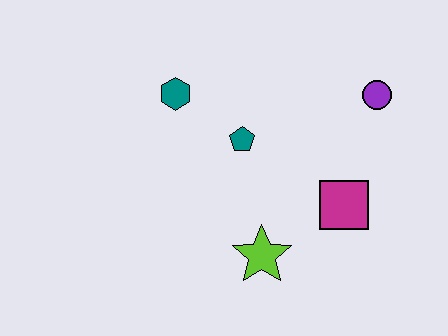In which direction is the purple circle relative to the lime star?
The purple circle is above the lime star.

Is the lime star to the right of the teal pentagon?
Yes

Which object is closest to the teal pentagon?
The teal hexagon is closest to the teal pentagon.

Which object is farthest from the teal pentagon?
The purple circle is farthest from the teal pentagon.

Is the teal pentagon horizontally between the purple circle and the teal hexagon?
Yes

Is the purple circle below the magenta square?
No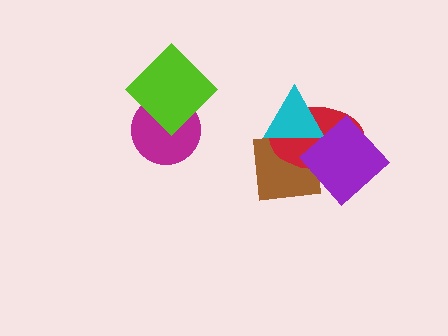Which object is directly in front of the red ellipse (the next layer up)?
The cyan triangle is directly in front of the red ellipse.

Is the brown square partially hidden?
Yes, it is partially covered by another shape.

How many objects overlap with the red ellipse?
3 objects overlap with the red ellipse.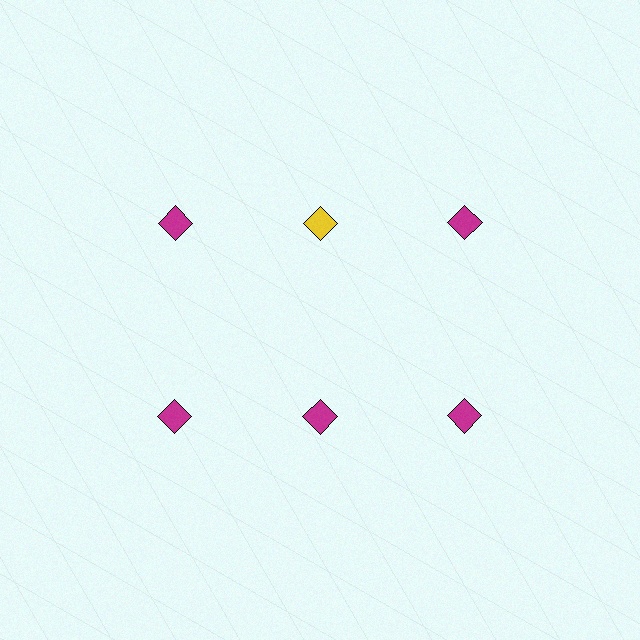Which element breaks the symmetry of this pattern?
The yellow diamond in the top row, second from left column breaks the symmetry. All other shapes are magenta diamonds.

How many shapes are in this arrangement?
There are 6 shapes arranged in a grid pattern.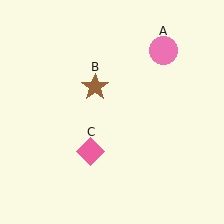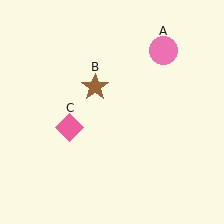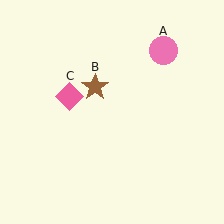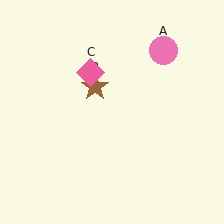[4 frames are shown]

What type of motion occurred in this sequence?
The pink diamond (object C) rotated clockwise around the center of the scene.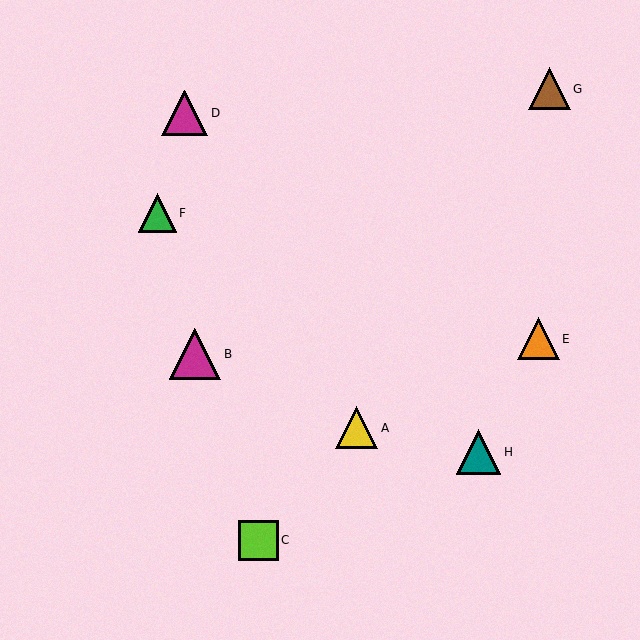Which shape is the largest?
The magenta triangle (labeled B) is the largest.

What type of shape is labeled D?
Shape D is a magenta triangle.